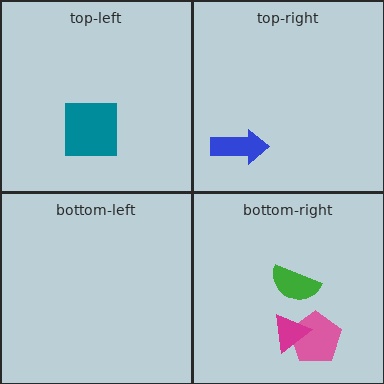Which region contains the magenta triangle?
The bottom-right region.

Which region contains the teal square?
The top-left region.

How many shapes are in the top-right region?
1.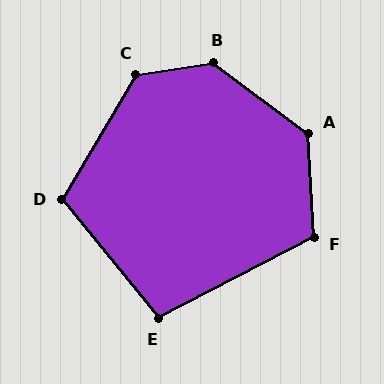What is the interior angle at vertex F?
Approximately 114 degrees (obtuse).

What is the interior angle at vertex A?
Approximately 129 degrees (obtuse).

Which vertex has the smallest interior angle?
E, at approximately 102 degrees.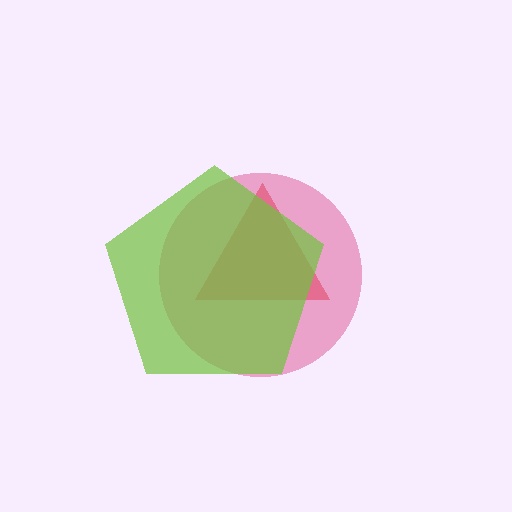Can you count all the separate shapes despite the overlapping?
Yes, there are 3 separate shapes.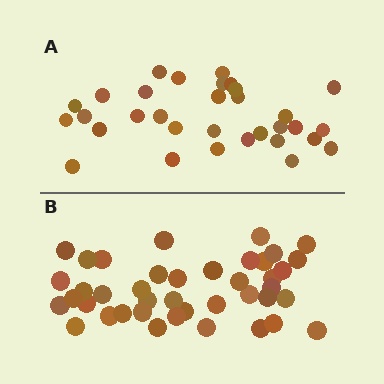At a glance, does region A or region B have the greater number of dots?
Region B (the bottom region) has more dots.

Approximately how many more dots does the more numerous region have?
Region B has roughly 8 or so more dots than region A.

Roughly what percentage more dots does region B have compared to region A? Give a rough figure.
About 30% more.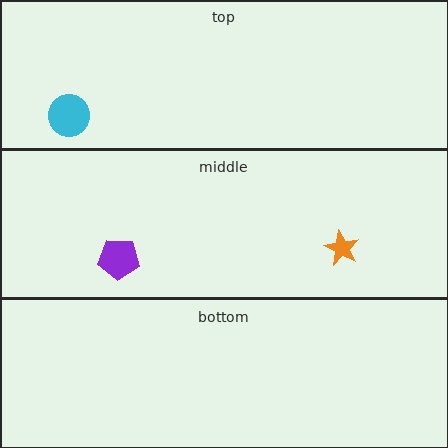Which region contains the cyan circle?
The top region.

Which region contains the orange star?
The middle region.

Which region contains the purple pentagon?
The middle region.